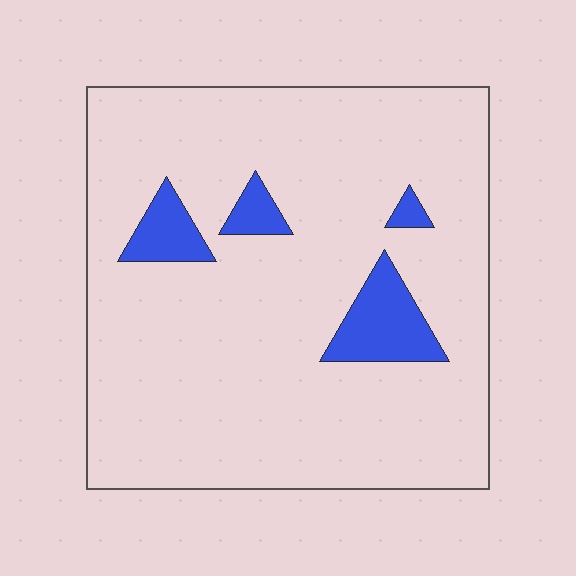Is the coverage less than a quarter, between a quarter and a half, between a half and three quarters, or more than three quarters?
Less than a quarter.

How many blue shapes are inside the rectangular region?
4.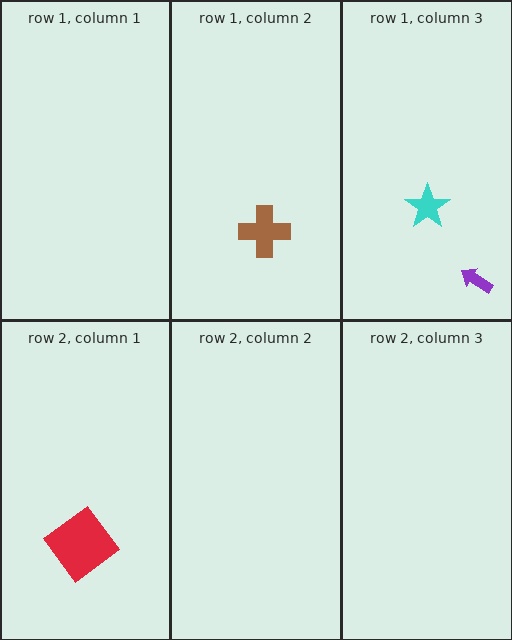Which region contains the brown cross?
The row 1, column 2 region.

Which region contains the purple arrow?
The row 1, column 3 region.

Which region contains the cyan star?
The row 1, column 3 region.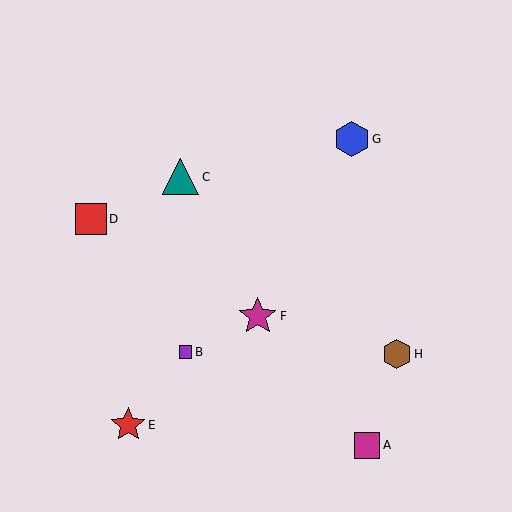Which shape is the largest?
The magenta star (labeled F) is the largest.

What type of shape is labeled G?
Shape G is a blue hexagon.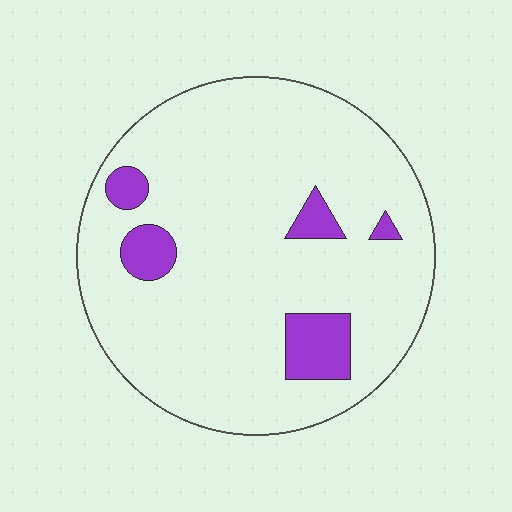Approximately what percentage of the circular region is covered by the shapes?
Approximately 10%.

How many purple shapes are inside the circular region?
5.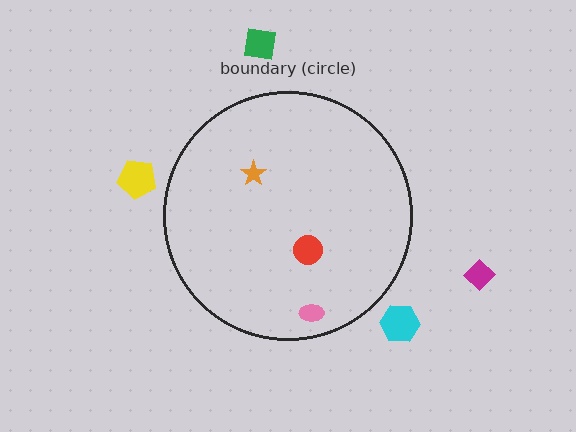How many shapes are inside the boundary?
3 inside, 4 outside.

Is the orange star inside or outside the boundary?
Inside.